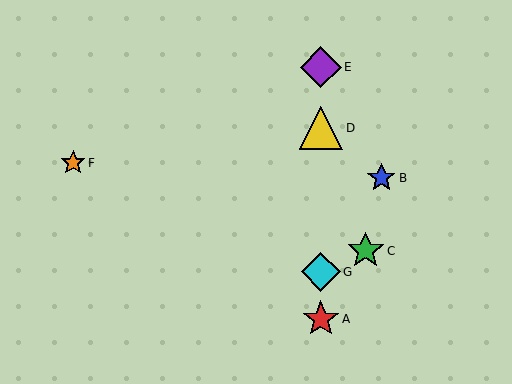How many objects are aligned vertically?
4 objects (A, D, E, G) are aligned vertically.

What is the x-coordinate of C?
Object C is at x≈366.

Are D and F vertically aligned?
No, D is at x≈321 and F is at x≈73.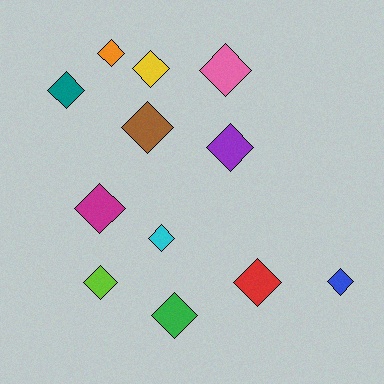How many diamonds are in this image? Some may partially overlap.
There are 12 diamonds.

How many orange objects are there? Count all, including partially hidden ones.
There is 1 orange object.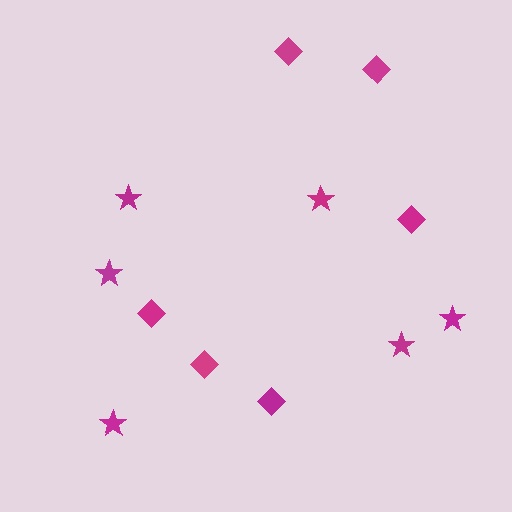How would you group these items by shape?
There are 2 groups: one group of stars (6) and one group of diamonds (6).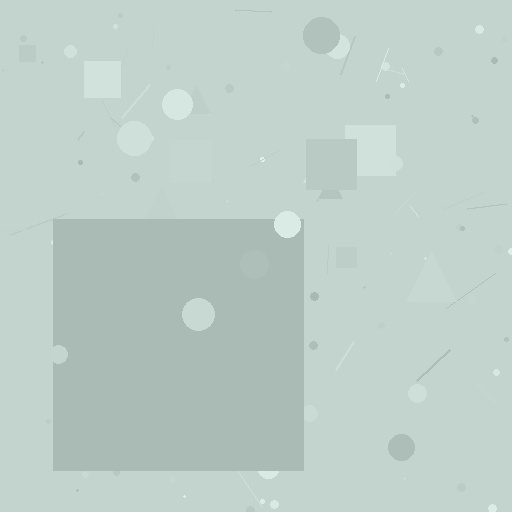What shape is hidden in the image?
A square is hidden in the image.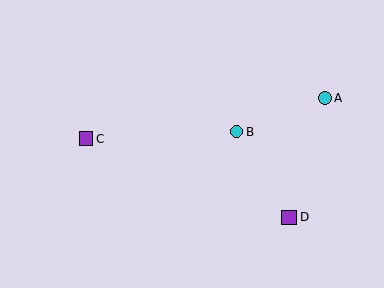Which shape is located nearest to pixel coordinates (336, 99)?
The cyan circle (labeled A) at (325, 98) is nearest to that location.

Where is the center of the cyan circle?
The center of the cyan circle is at (237, 132).